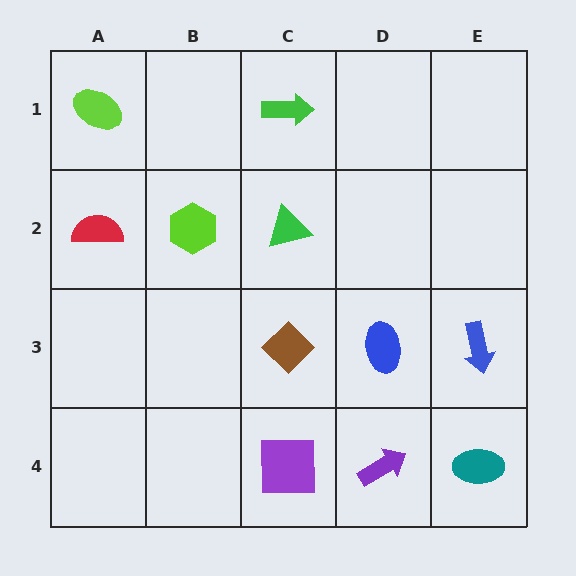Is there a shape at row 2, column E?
No, that cell is empty.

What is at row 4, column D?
A purple arrow.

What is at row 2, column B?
A lime hexagon.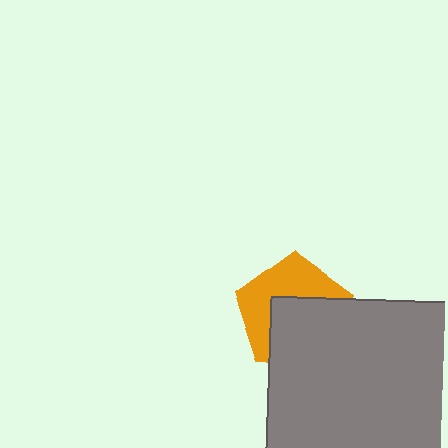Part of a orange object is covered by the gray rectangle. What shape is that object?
It is a pentagon.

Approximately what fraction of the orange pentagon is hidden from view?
Roughly 52% of the orange pentagon is hidden behind the gray rectangle.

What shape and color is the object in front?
The object in front is a gray rectangle.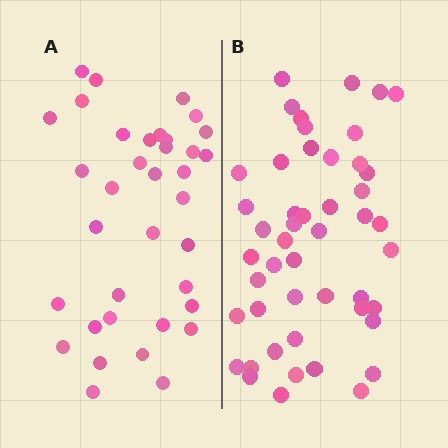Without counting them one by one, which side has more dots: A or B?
Region B (the right region) has more dots.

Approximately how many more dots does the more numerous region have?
Region B has roughly 12 or so more dots than region A.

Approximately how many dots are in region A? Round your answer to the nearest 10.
About 40 dots. (The exact count is 36, which rounds to 40.)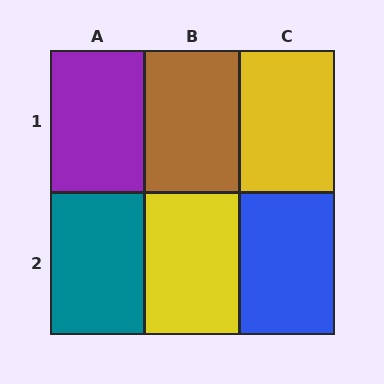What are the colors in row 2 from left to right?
Teal, yellow, blue.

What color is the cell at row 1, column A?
Purple.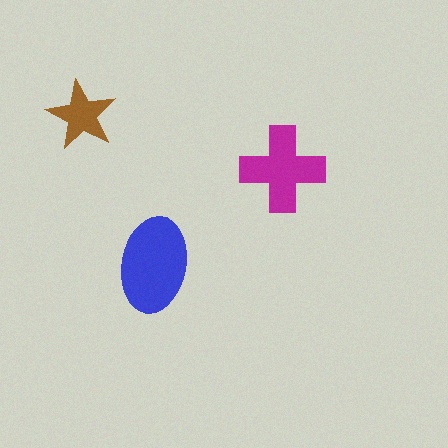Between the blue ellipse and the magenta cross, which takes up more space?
The blue ellipse.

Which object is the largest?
The blue ellipse.